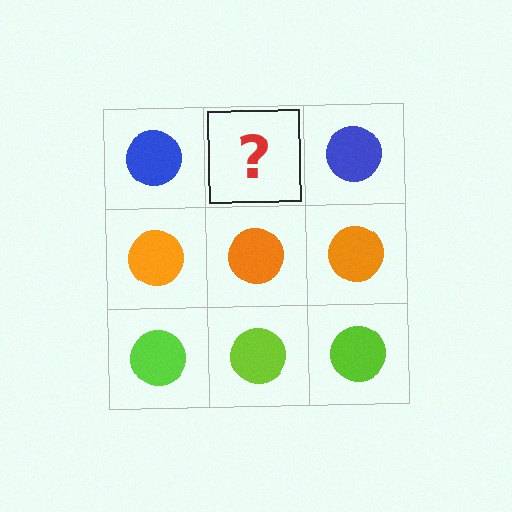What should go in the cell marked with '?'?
The missing cell should contain a blue circle.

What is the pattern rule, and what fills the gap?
The rule is that each row has a consistent color. The gap should be filled with a blue circle.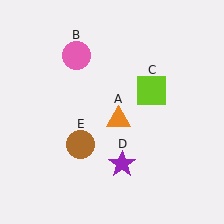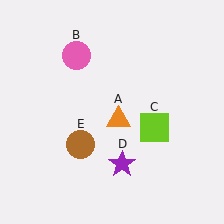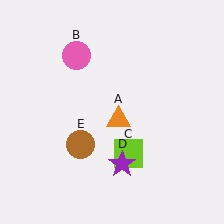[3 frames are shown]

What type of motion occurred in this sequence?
The lime square (object C) rotated clockwise around the center of the scene.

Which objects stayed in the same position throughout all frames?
Orange triangle (object A) and pink circle (object B) and purple star (object D) and brown circle (object E) remained stationary.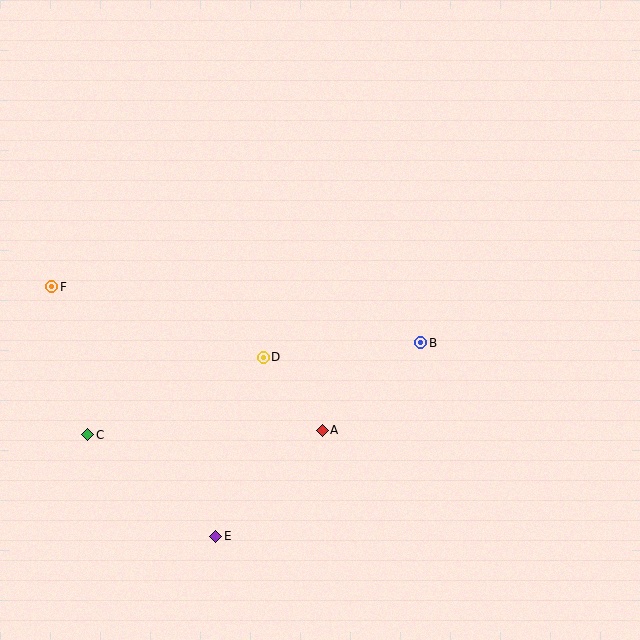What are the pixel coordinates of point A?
Point A is at (322, 430).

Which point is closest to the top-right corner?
Point B is closest to the top-right corner.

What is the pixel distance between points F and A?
The distance between F and A is 306 pixels.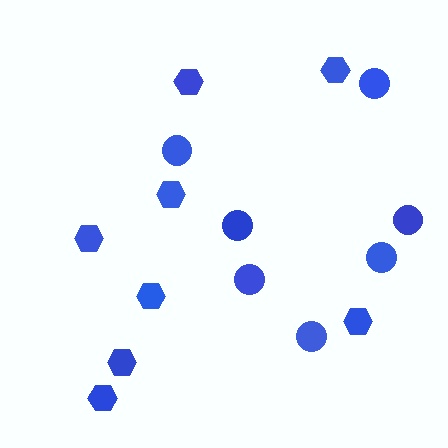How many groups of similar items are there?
There are 2 groups: one group of circles (7) and one group of hexagons (8).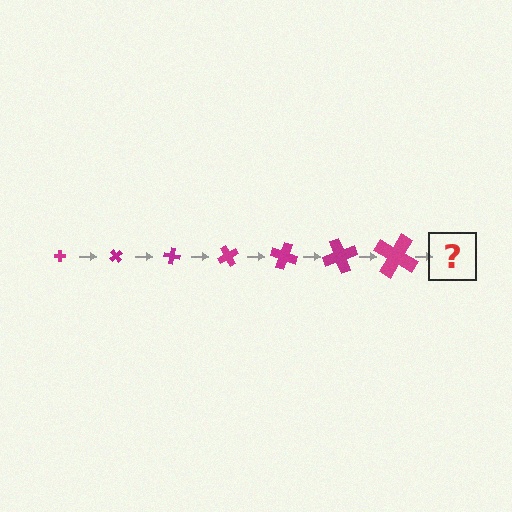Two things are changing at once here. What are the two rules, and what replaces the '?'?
The two rules are that the cross grows larger each step and it rotates 50 degrees each step. The '?' should be a cross, larger than the previous one and rotated 350 degrees from the start.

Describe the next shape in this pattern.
It should be a cross, larger than the previous one and rotated 350 degrees from the start.